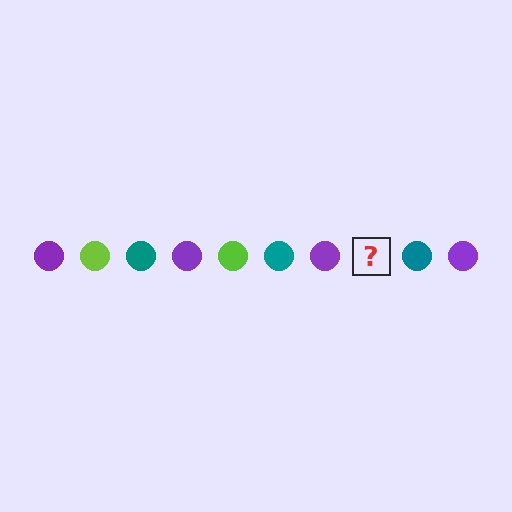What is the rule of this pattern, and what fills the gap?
The rule is that the pattern cycles through purple, lime, teal circles. The gap should be filled with a lime circle.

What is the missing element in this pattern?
The missing element is a lime circle.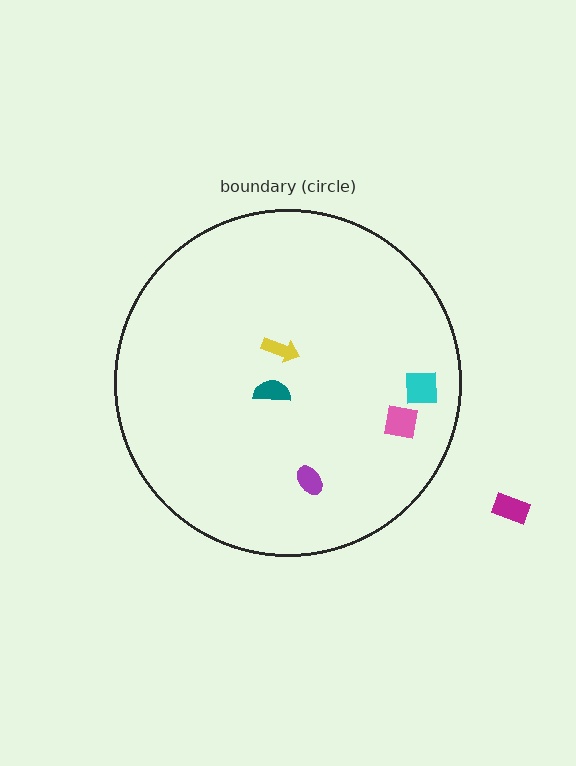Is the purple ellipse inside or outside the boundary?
Inside.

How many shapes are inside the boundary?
5 inside, 1 outside.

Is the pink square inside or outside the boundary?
Inside.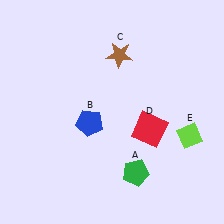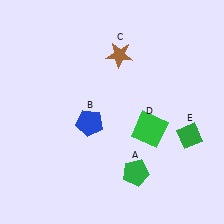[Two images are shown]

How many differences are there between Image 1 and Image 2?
There are 2 differences between the two images.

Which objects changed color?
D changed from red to green. E changed from lime to green.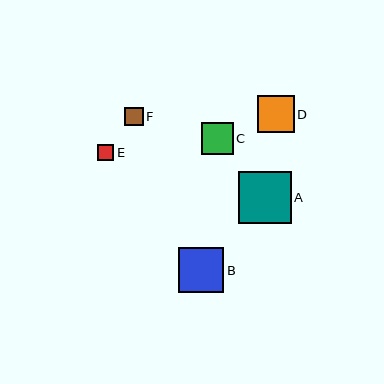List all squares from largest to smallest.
From largest to smallest: A, B, D, C, F, E.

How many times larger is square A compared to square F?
Square A is approximately 2.8 times the size of square F.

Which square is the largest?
Square A is the largest with a size of approximately 52 pixels.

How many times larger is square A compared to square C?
Square A is approximately 1.6 times the size of square C.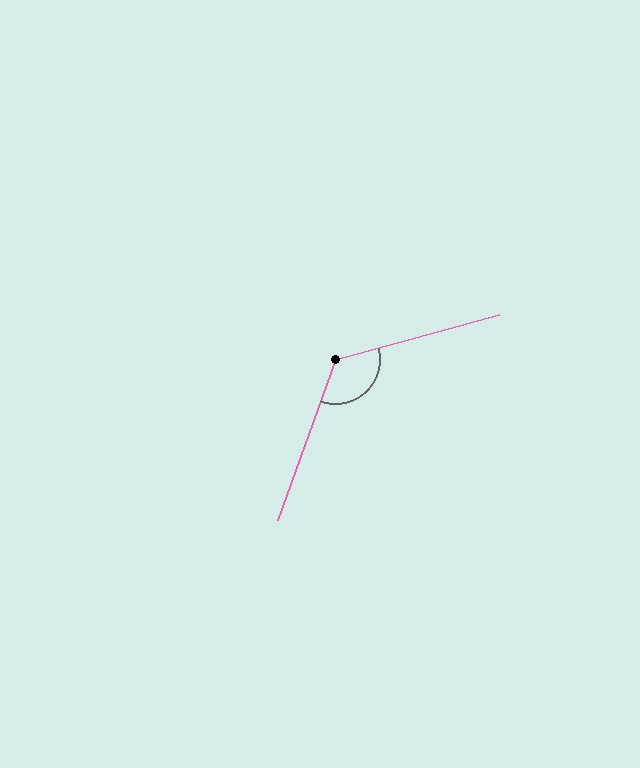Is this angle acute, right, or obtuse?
It is obtuse.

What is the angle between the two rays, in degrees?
Approximately 125 degrees.